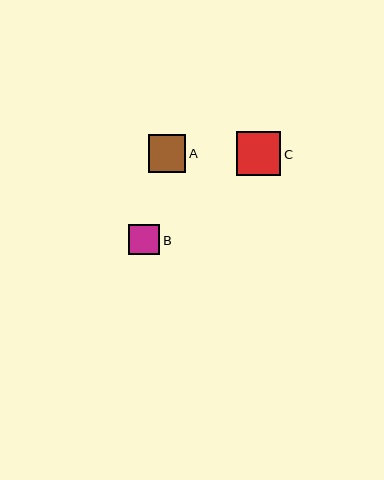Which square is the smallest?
Square B is the smallest with a size of approximately 31 pixels.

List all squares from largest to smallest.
From largest to smallest: C, A, B.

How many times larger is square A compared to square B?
Square A is approximately 1.2 times the size of square B.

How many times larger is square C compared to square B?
Square C is approximately 1.4 times the size of square B.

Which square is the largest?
Square C is the largest with a size of approximately 44 pixels.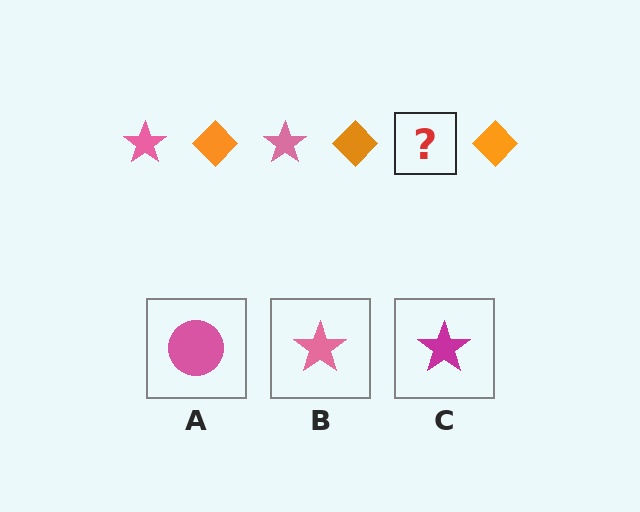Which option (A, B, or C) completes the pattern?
B.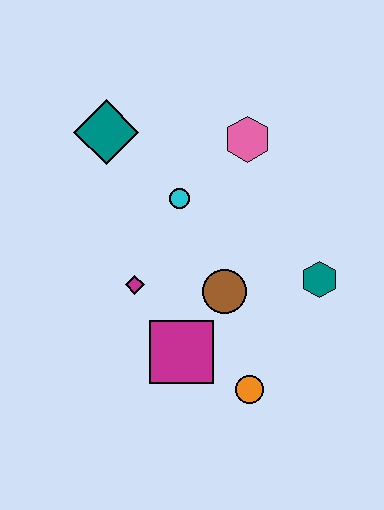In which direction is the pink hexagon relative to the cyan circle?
The pink hexagon is to the right of the cyan circle.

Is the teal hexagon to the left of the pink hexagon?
No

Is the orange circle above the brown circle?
No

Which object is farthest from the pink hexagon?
The orange circle is farthest from the pink hexagon.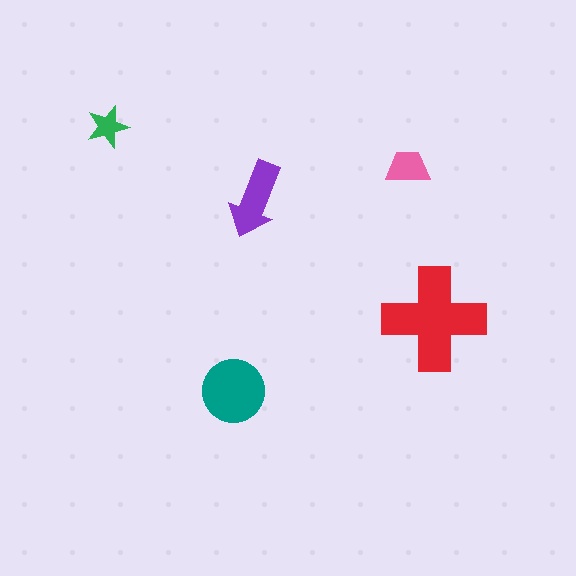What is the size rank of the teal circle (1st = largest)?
2nd.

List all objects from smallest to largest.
The green star, the pink trapezoid, the purple arrow, the teal circle, the red cross.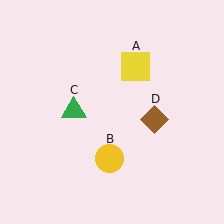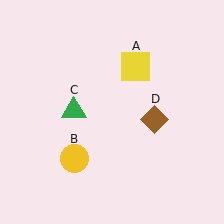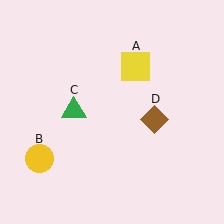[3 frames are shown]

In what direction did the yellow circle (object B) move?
The yellow circle (object B) moved left.